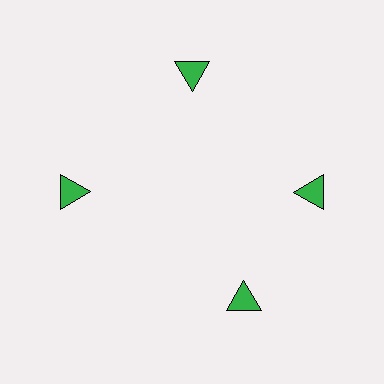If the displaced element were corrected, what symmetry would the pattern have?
It would have 4-fold rotational symmetry — the pattern would map onto itself every 90 degrees.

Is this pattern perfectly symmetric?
No. The 4 green triangles are arranged in a ring, but one element near the 6 o'clock position is rotated out of alignment along the ring, breaking the 4-fold rotational symmetry.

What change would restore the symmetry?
The symmetry would be restored by rotating it back into even spacing with its neighbors so that all 4 triangles sit at equal angles and equal distance from the center.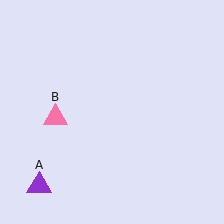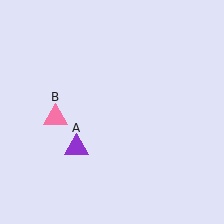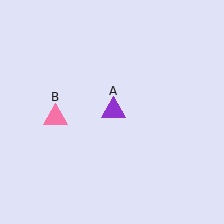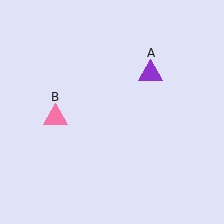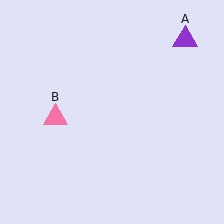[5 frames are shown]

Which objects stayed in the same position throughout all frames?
Pink triangle (object B) remained stationary.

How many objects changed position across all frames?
1 object changed position: purple triangle (object A).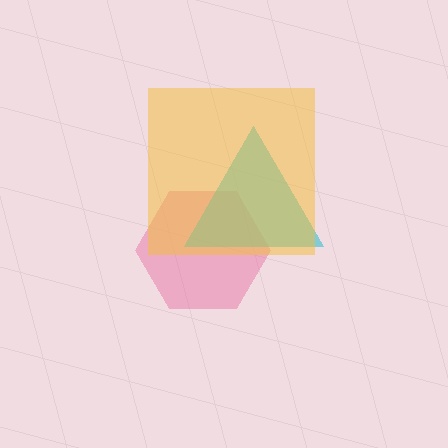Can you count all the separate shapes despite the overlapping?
Yes, there are 3 separate shapes.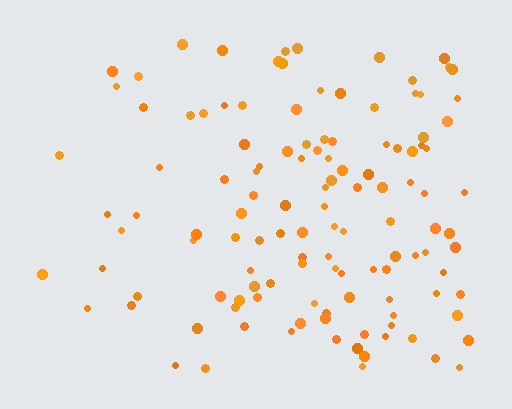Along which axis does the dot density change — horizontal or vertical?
Horizontal.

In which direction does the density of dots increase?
From left to right, with the right side densest.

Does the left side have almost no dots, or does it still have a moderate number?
Still a moderate number, just noticeably fewer than the right.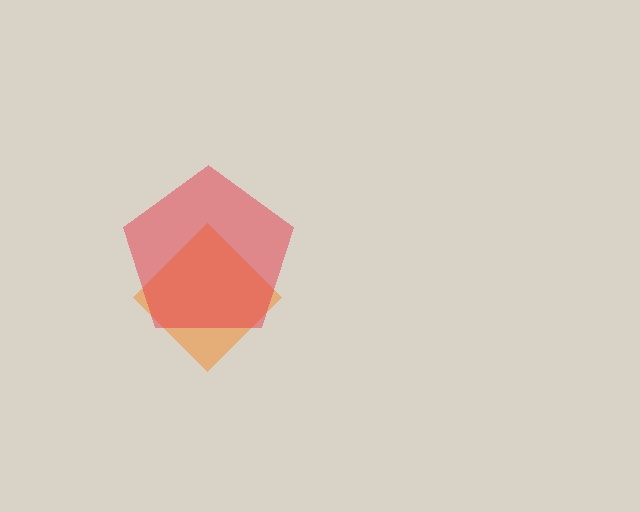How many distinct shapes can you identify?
There are 2 distinct shapes: an orange diamond, a red pentagon.